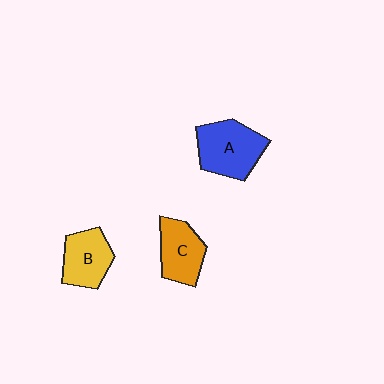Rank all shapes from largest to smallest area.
From largest to smallest: A (blue), B (yellow), C (orange).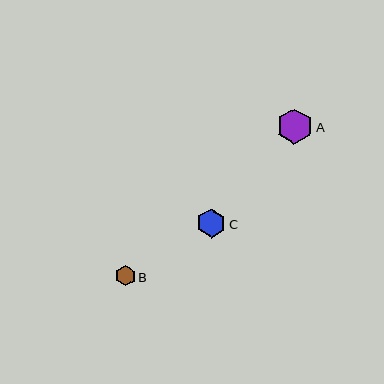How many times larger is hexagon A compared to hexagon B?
Hexagon A is approximately 1.8 times the size of hexagon B.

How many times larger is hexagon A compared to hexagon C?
Hexagon A is approximately 1.2 times the size of hexagon C.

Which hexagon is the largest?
Hexagon A is the largest with a size of approximately 36 pixels.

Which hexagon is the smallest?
Hexagon B is the smallest with a size of approximately 20 pixels.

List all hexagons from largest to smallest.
From largest to smallest: A, C, B.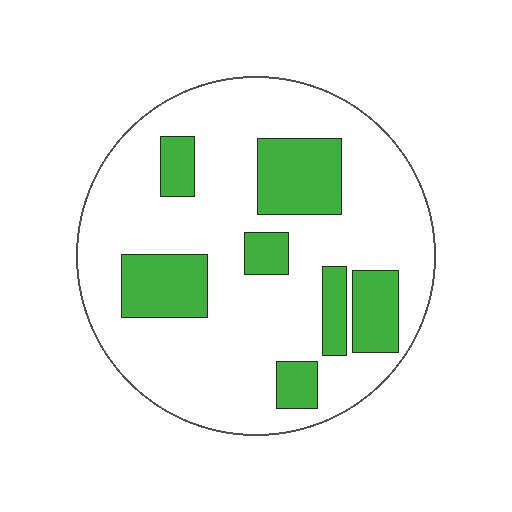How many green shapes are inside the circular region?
7.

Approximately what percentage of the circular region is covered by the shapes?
Approximately 25%.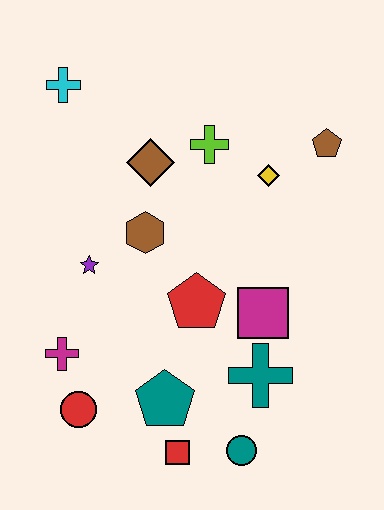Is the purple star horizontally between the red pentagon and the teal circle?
No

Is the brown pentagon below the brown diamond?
No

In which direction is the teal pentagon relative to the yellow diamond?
The teal pentagon is below the yellow diamond.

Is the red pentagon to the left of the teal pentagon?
No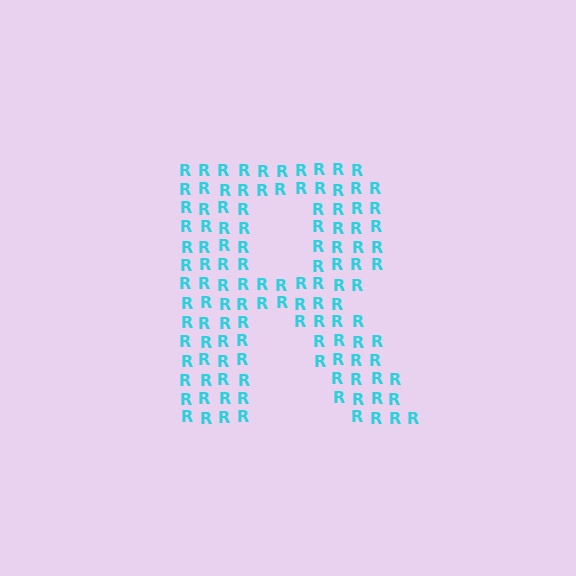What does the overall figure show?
The overall figure shows the letter R.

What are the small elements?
The small elements are letter R's.